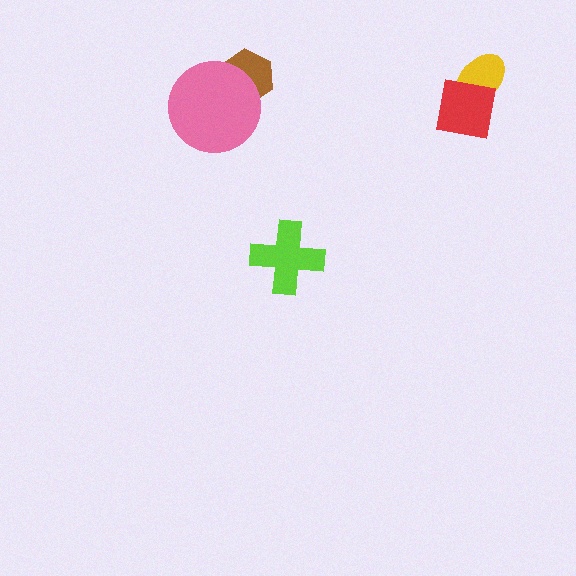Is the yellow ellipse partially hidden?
Yes, it is partially covered by another shape.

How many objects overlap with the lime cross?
0 objects overlap with the lime cross.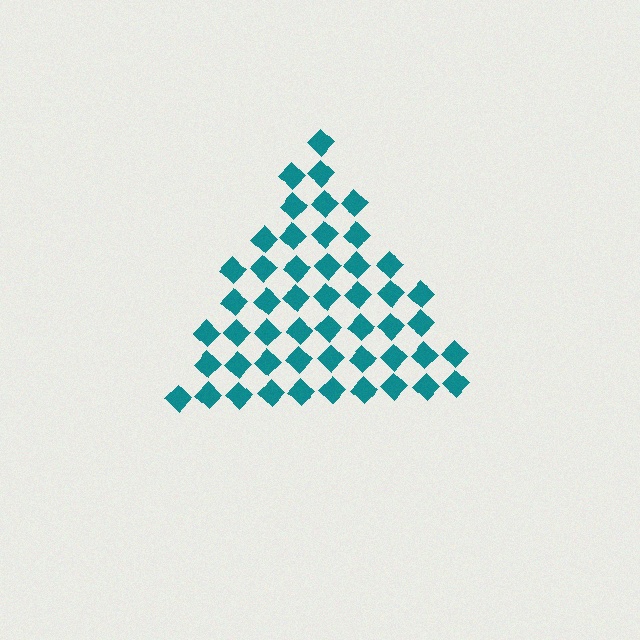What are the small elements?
The small elements are diamonds.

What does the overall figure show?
The overall figure shows a triangle.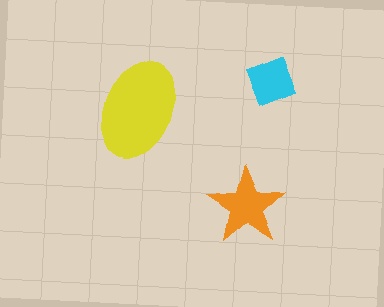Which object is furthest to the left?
The yellow ellipse is leftmost.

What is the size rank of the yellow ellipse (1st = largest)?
1st.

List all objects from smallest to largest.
The cyan diamond, the orange star, the yellow ellipse.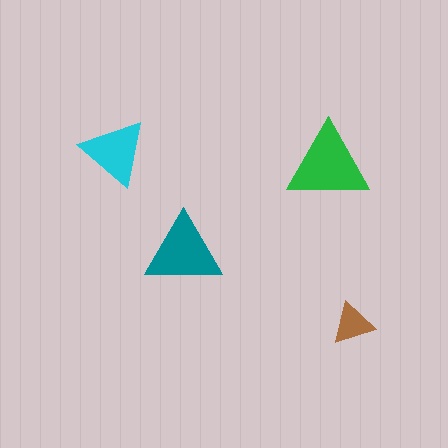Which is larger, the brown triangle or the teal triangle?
The teal one.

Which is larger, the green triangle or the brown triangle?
The green one.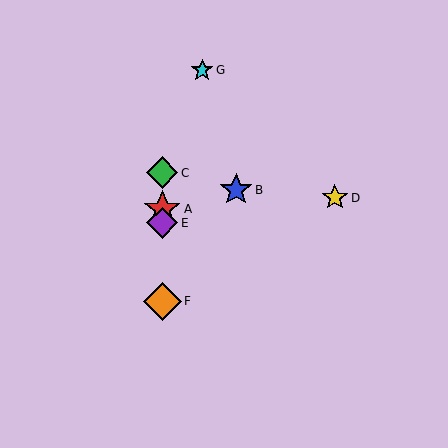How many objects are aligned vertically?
4 objects (A, C, E, F) are aligned vertically.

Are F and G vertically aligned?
No, F is at x≈162 and G is at x≈202.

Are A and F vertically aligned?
Yes, both are at x≈162.